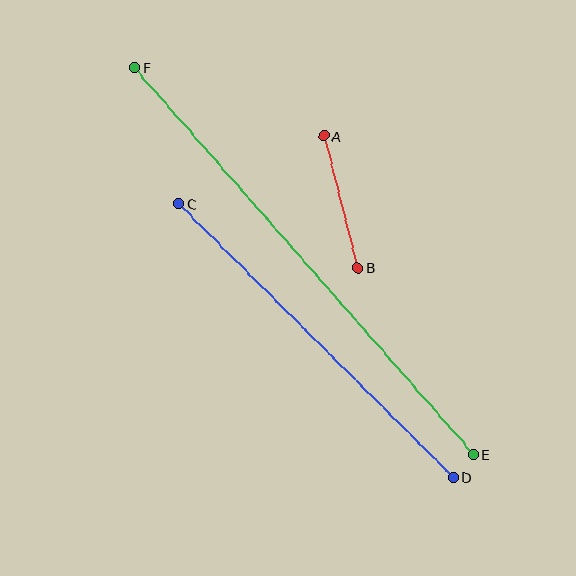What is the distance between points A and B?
The distance is approximately 136 pixels.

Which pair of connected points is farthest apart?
Points E and F are farthest apart.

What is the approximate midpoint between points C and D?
The midpoint is at approximately (316, 341) pixels.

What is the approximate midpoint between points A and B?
The midpoint is at approximately (341, 202) pixels.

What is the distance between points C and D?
The distance is approximately 388 pixels.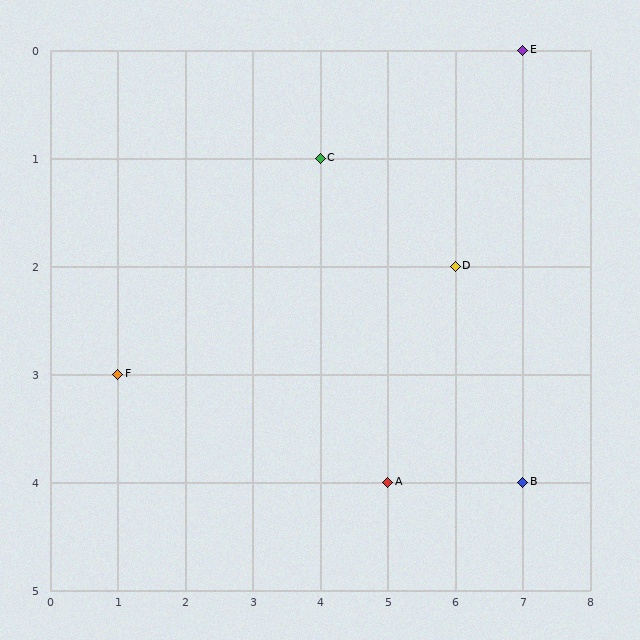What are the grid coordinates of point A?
Point A is at grid coordinates (5, 4).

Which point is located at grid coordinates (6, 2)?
Point D is at (6, 2).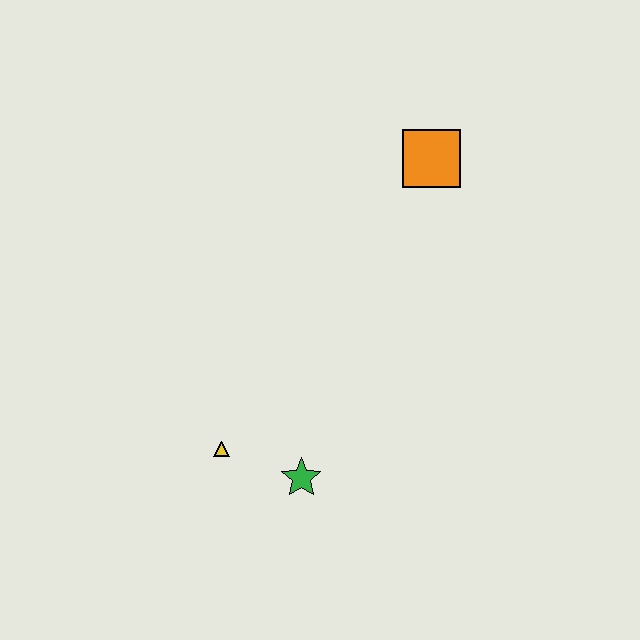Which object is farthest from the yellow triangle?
The orange square is farthest from the yellow triangle.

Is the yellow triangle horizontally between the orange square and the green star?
No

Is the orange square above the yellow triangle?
Yes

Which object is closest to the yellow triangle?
The green star is closest to the yellow triangle.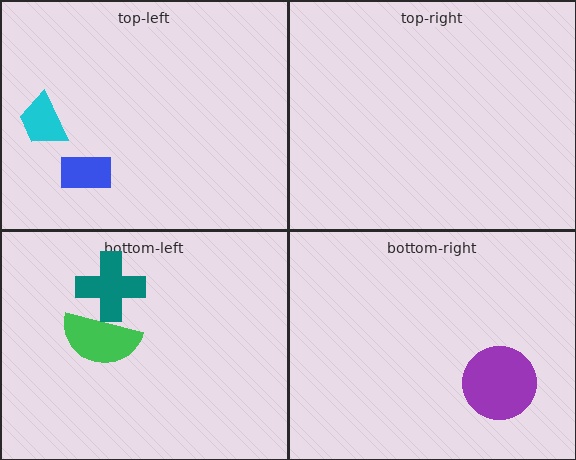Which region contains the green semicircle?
The bottom-left region.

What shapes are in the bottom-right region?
The purple circle.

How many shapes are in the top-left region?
2.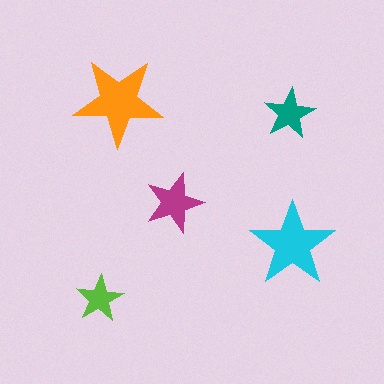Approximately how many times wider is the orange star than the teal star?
About 2 times wider.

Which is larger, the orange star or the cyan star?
The orange one.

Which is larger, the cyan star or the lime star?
The cyan one.